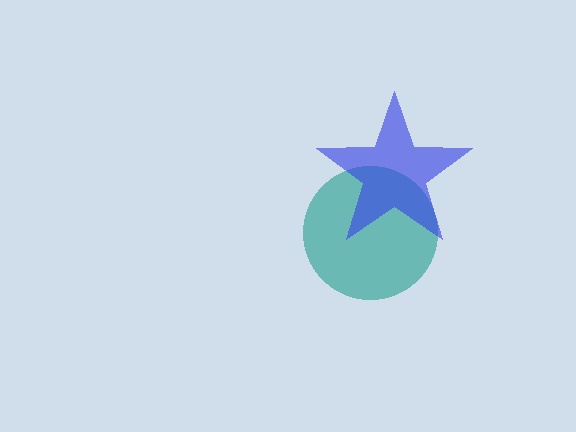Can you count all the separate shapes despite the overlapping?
Yes, there are 2 separate shapes.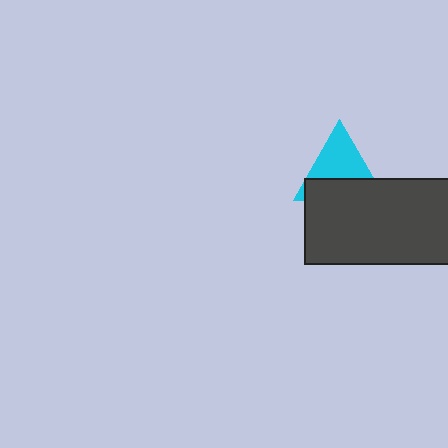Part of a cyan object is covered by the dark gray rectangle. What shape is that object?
It is a triangle.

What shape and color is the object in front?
The object in front is a dark gray rectangle.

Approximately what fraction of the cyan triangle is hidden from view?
Roughly 47% of the cyan triangle is hidden behind the dark gray rectangle.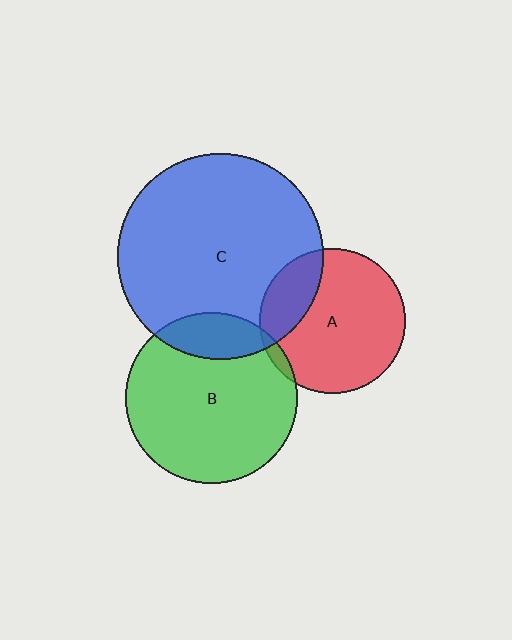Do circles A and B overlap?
Yes.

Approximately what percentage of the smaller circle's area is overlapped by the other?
Approximately 5%.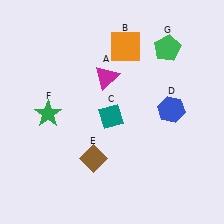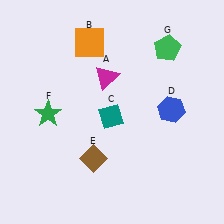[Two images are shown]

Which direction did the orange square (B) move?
The orange square (B) moved left.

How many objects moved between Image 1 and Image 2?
1 object moved between the two images.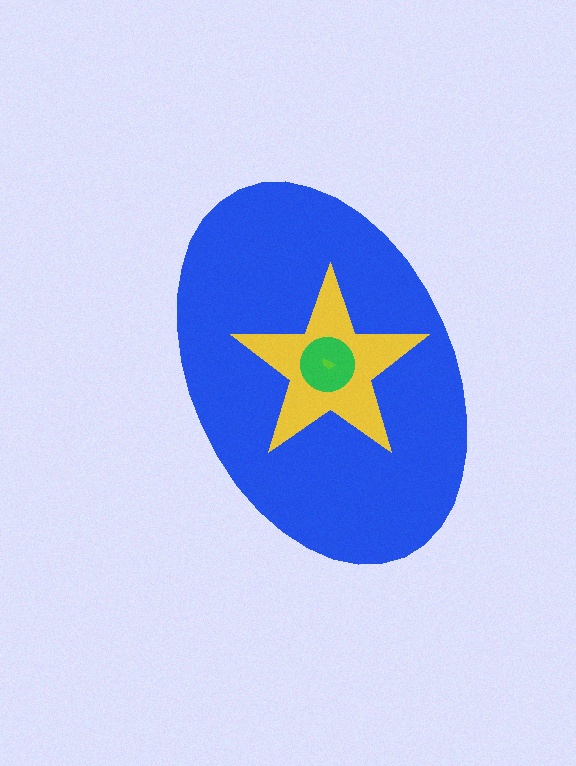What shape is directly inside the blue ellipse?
The yellow star.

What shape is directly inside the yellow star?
The green circle.